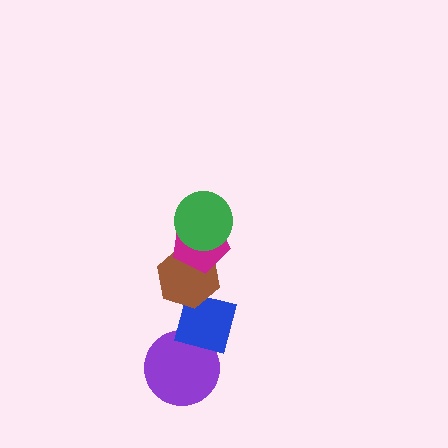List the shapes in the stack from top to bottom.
From top to bottom: the green circle, the magenta pentagon, the brown hexagon, the blue square, the purple circle.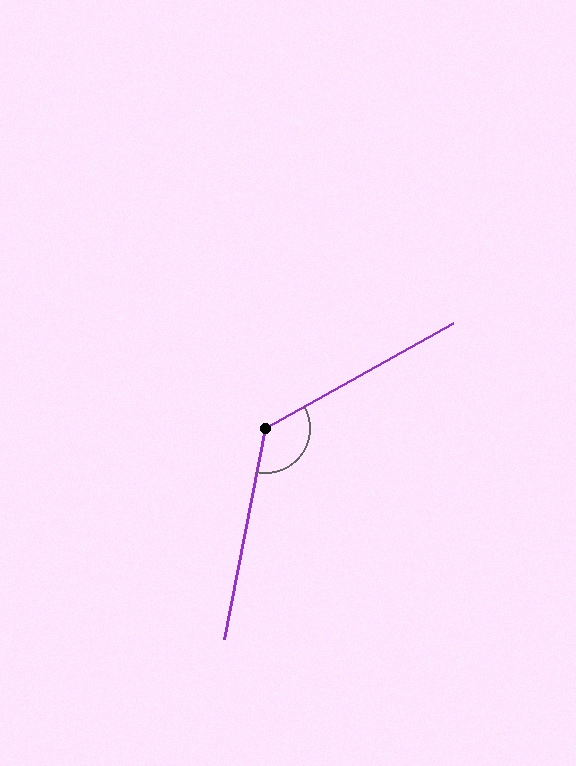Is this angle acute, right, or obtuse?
It is obtuse.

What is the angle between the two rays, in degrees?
Approximately 130 degrees.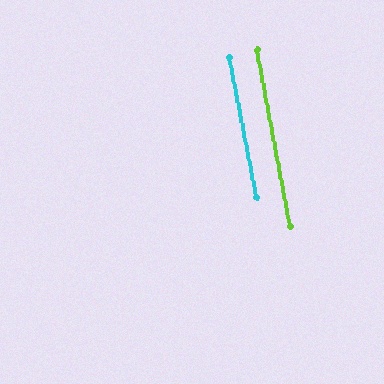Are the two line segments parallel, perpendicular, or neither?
Parallel — their directions differ by only 0.5°.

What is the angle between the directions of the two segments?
Approximately 0 degrees.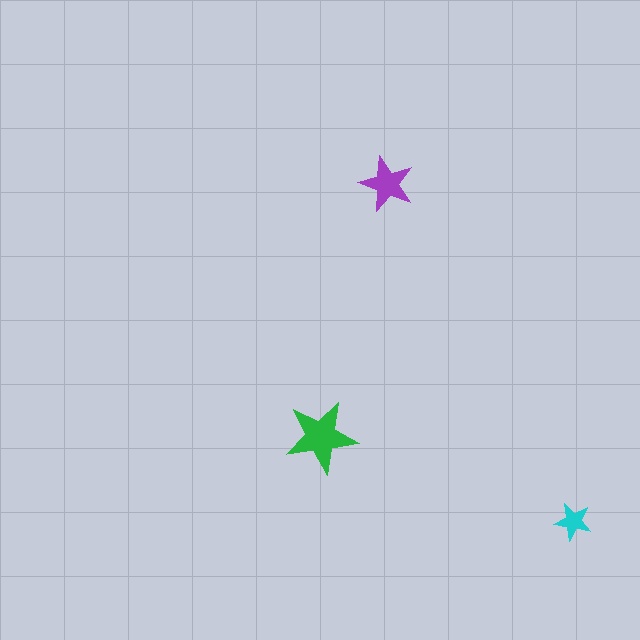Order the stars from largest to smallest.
the green one, the purple one, the cyan one.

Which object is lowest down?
The cyan star is bottommost.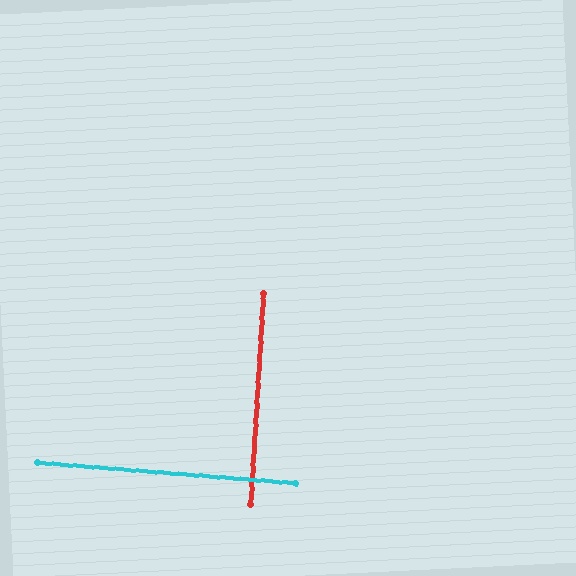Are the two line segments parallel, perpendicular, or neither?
Perpendicular — they meet at approximately 89°.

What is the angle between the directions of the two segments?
Approximately 89 degrees.